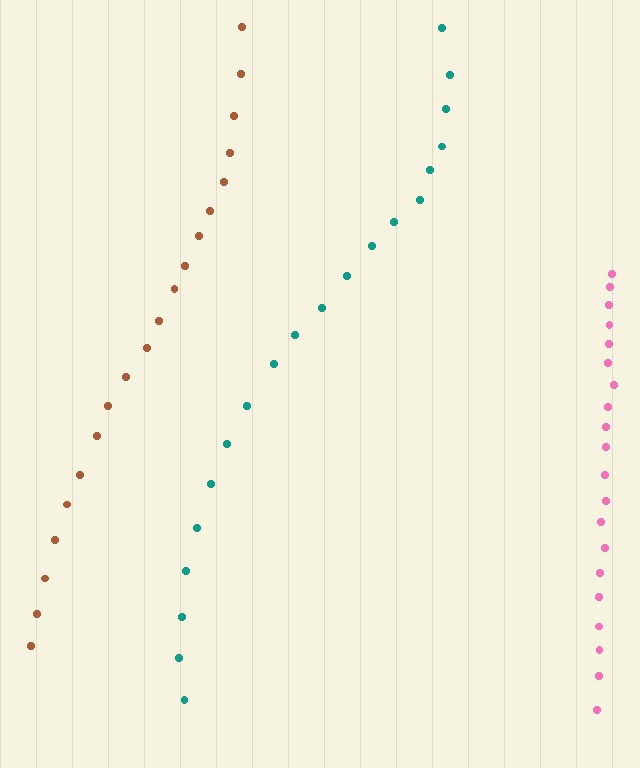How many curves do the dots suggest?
There are 3 distinct paths.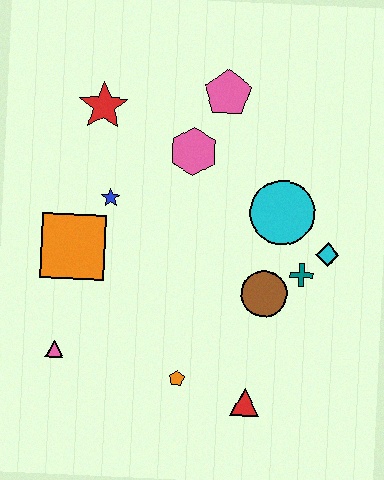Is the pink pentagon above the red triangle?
Yes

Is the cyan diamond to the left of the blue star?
No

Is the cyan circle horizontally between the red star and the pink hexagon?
No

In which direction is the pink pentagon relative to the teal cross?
The pink pentagon is above the teal cross.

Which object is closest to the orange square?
The blue star is closest to the orange square.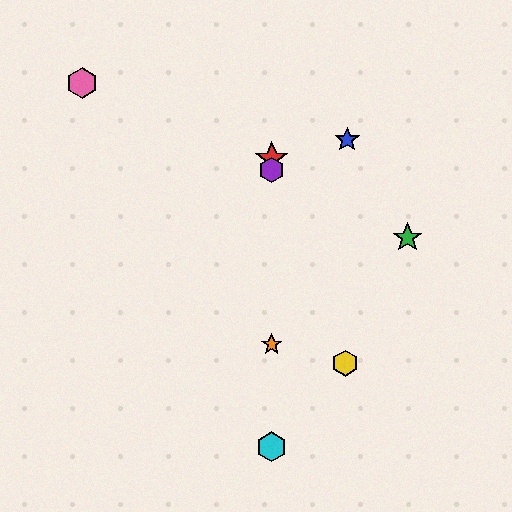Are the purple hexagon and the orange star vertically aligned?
Yes, both are at x≈272.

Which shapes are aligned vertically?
The red star, the purple hexagon, the orange star, the cyan hexagon are aligned vertically.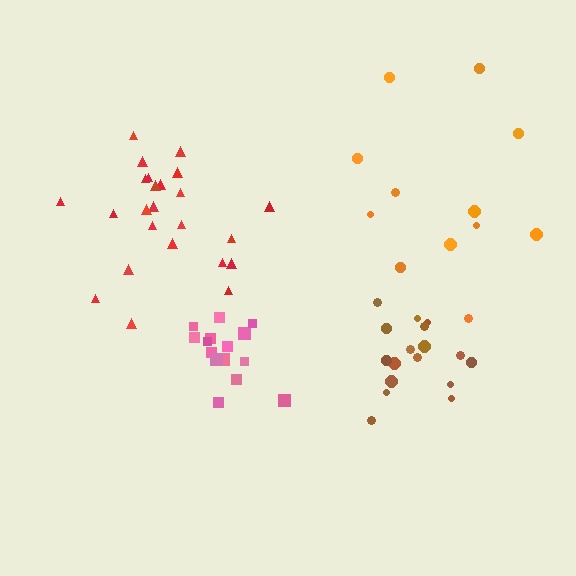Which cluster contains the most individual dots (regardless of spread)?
Red (24).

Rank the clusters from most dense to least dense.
pink, brown, red, orange.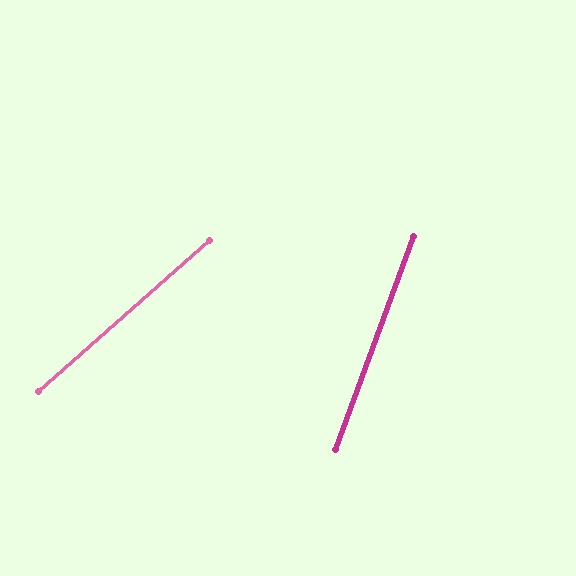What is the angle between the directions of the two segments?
Approximately 28 degrees.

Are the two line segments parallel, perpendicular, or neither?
Neither parallel nor perpendicular — they differ by about 28°.